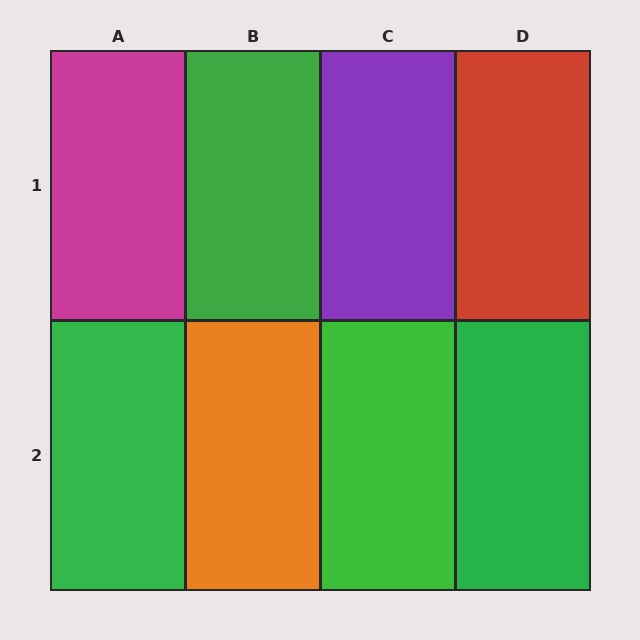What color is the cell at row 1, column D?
Red.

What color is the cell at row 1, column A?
Magenta.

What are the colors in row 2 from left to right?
Green, orange, green, green.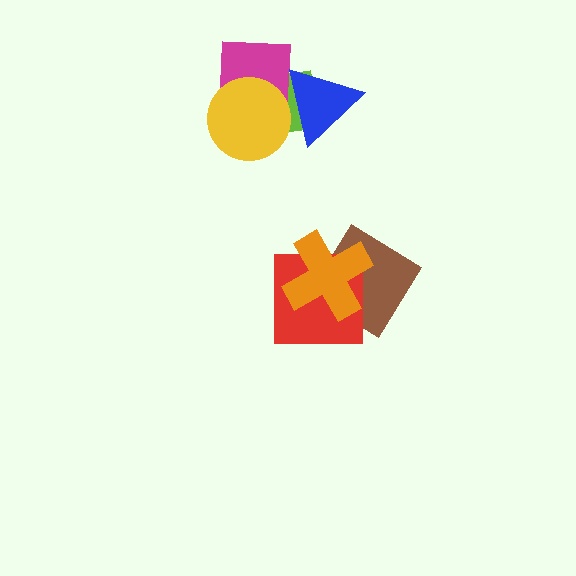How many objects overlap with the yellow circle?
3 objects overlap with the yellow circle.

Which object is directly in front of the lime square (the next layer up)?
The magenta square is directly in front of the lime square.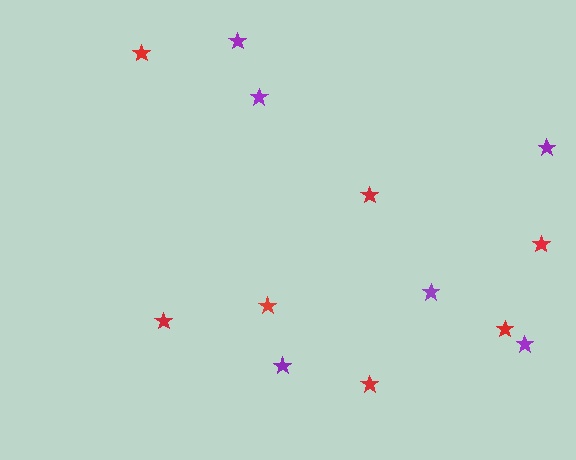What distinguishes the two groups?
There are 2 groups: one group of red stars (7) and one group of purple stars (6).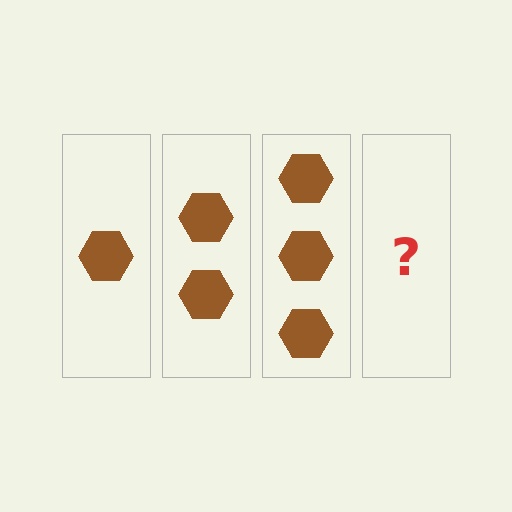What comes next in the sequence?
The next element should be 4 hexagons.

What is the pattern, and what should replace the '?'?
The pattern is that each step adds one more hexagon. The '?' should be 4 hexagons.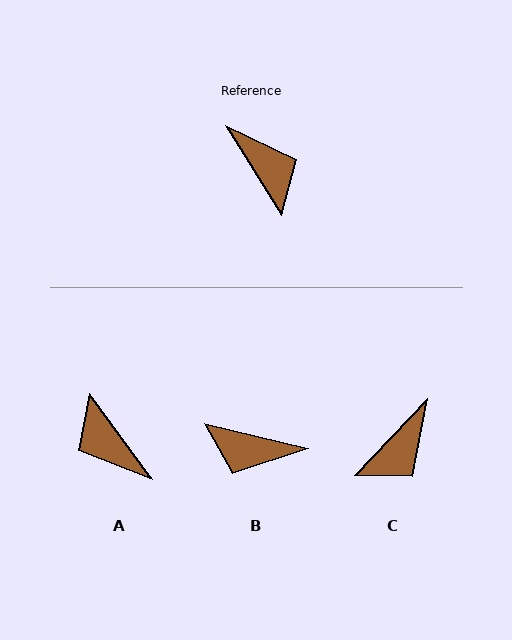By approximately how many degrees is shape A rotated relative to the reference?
Approximately 175 degrees clockwise.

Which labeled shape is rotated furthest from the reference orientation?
A, about 175 degrees away.